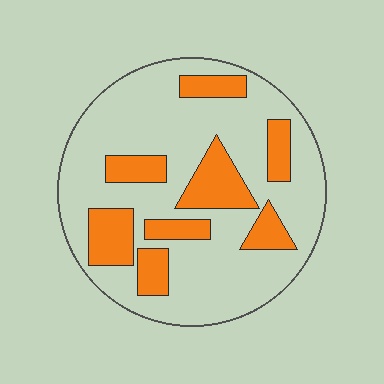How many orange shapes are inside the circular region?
8.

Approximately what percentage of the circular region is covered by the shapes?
Approximately 25%.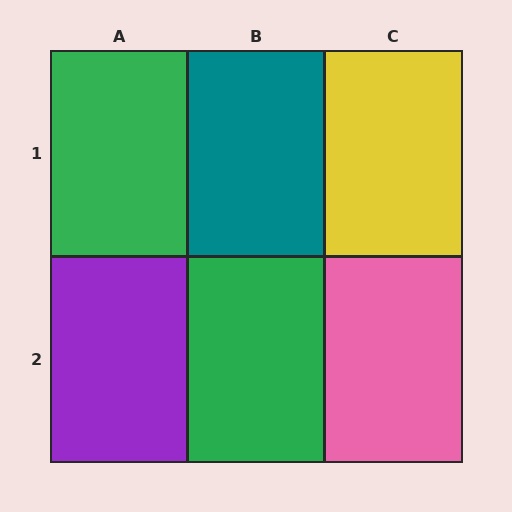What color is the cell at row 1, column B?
Teal.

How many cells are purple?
1 cell is purple.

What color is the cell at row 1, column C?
Yellow.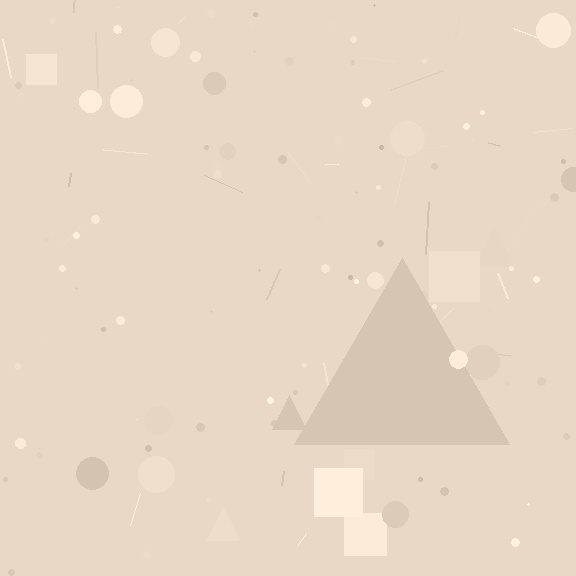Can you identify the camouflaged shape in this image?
The camouflaged shape is a triangle.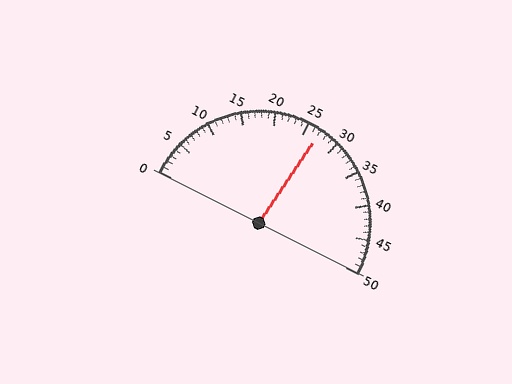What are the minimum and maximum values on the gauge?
The gauge ranges from 0 to 50.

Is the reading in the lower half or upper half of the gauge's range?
The reading is in the upper half of the range (0 to 50).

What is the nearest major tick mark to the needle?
The nearest major tick mark is 25.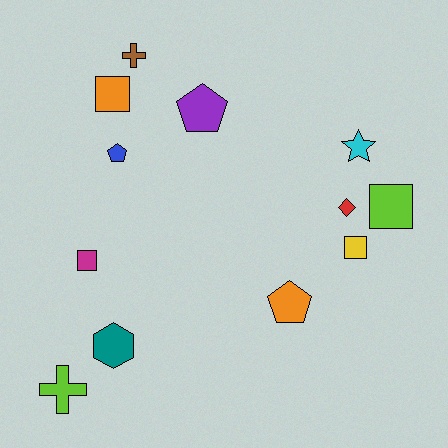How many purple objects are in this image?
There is 1 purple object.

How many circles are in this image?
There are no circles.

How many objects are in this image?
There are 12 objects.